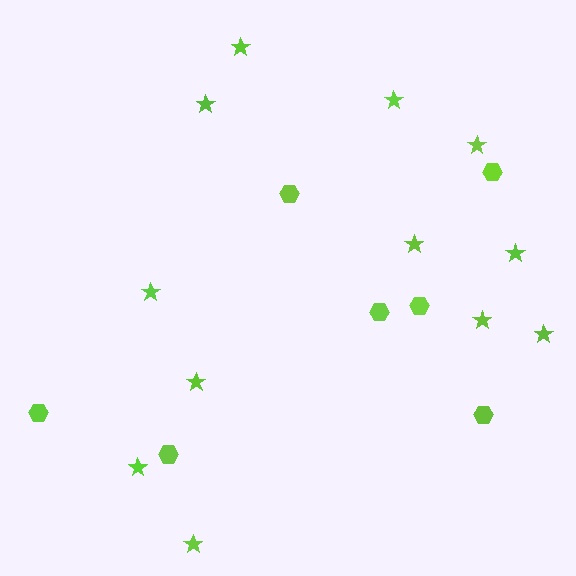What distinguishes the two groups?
There are 2 groups: one group of stars (12) and one group of hexagons (7).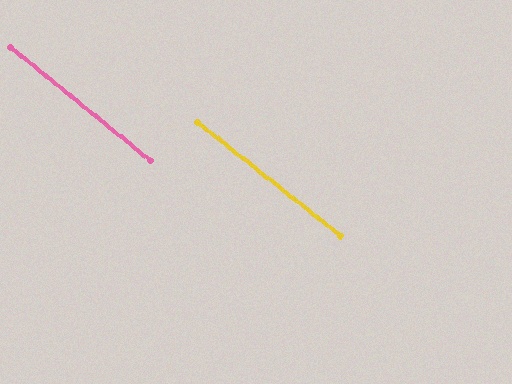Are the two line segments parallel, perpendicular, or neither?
Parallel — their directions differ by only 0.6°.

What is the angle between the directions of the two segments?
Approximately 1 degree.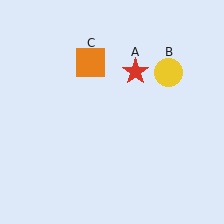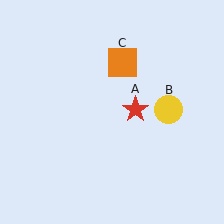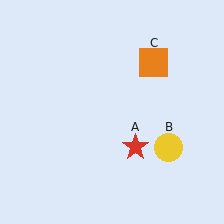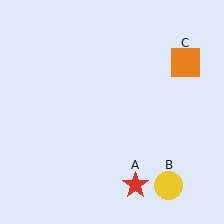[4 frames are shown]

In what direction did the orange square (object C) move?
The orange square (object C) moved right.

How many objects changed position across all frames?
3 objects changed position: red star (object A), yellow circle (object B), orange square (object C).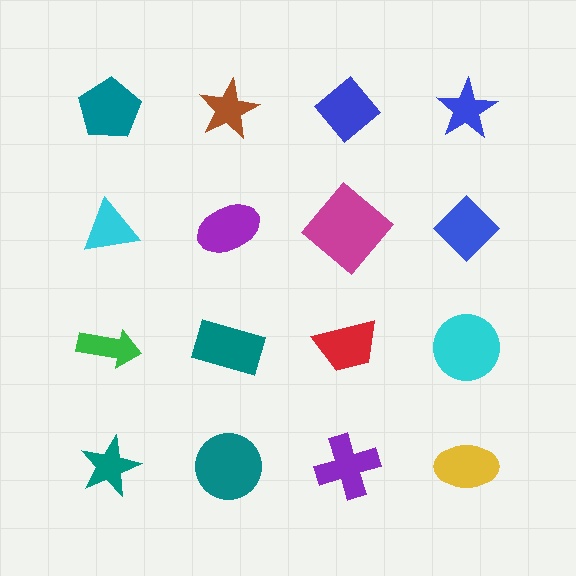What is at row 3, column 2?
A teal rectangle.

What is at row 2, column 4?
A blue diamond.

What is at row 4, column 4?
A yellow ellipse.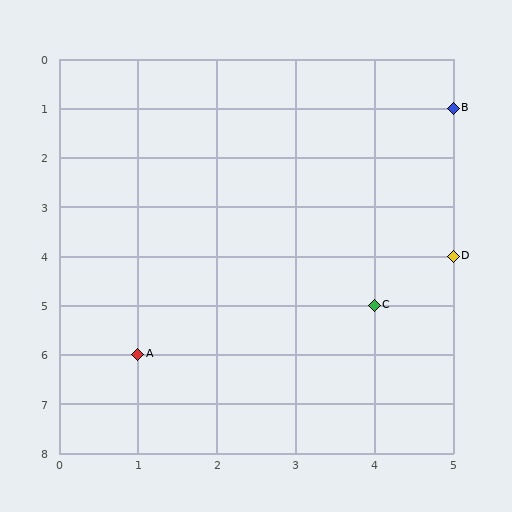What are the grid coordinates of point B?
Point B is at grid coordinates (5, 1).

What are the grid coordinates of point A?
Point A is at grid coordinates (1, 6).